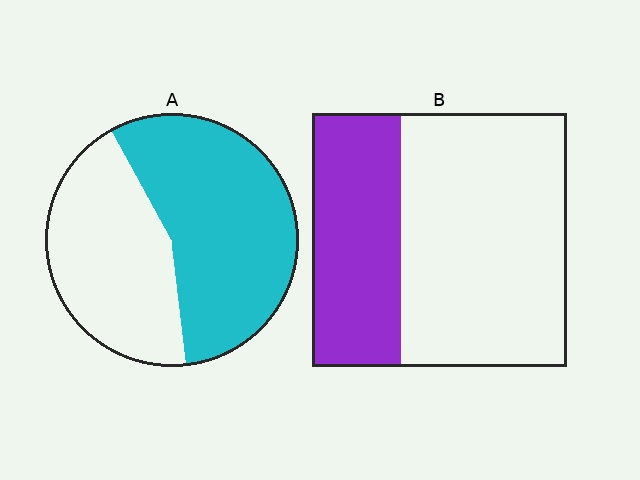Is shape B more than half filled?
No.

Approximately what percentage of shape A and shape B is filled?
A is approximately 55% and B is approximately 35%.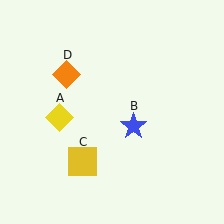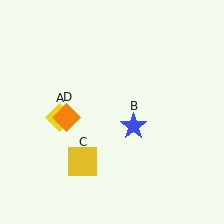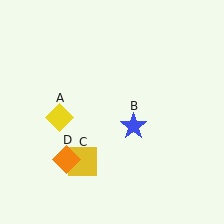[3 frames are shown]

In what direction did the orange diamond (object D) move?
The orange diamond (object D) moved down.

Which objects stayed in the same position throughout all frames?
Yellow diamond (object A) and blue star (object B) and yellow square (object C) remained stationary.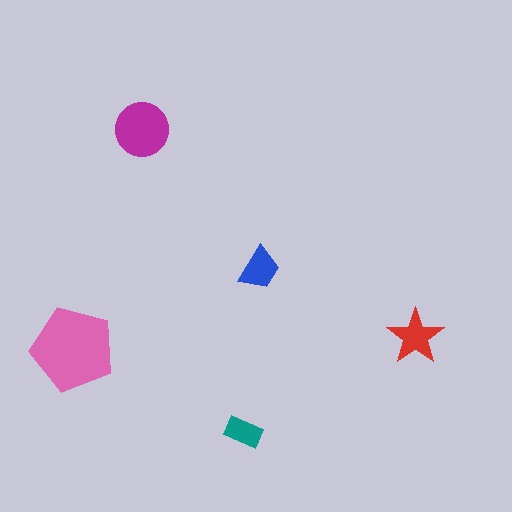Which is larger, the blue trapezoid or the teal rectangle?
The blue trapezoid.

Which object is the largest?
The pink pentagon.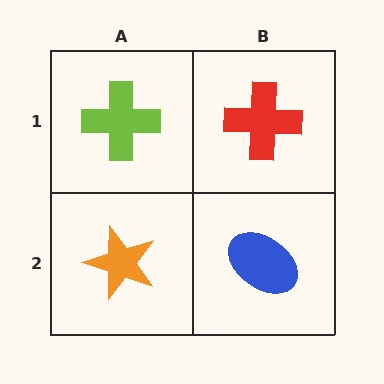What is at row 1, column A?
A lime cross.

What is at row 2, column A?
An orange star.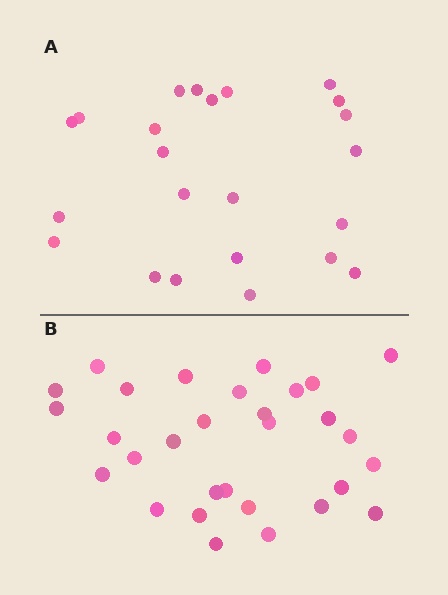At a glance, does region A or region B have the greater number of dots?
Region B (the bottom region) has more dots.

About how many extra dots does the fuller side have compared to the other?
Region B has roughly 8 or so more dots than region A.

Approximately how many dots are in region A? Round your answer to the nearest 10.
About 20 dots. (The exact count is 23, which rounds to 20.)